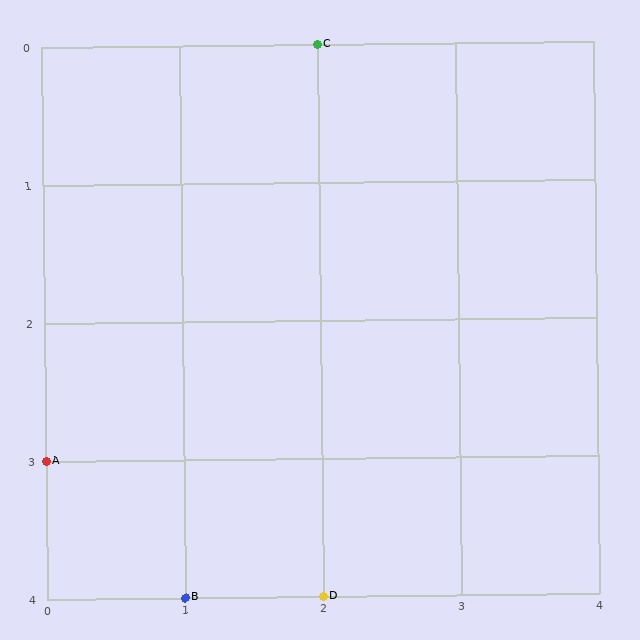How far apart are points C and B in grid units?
Points C and B are 1 column and 4 rows apart (about 4.1 grid units diagonally).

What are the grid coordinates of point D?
Point D is at grid coordinates (2, 4).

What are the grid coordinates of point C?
Point C is at grid coordinates (2, 0).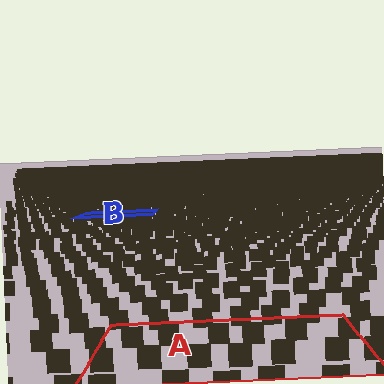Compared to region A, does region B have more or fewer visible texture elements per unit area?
Region B has more texture elements per unit area — they are packed more densely because it is farther away.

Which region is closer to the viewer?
Region A is closer. The texture elements there are larger and more spread out.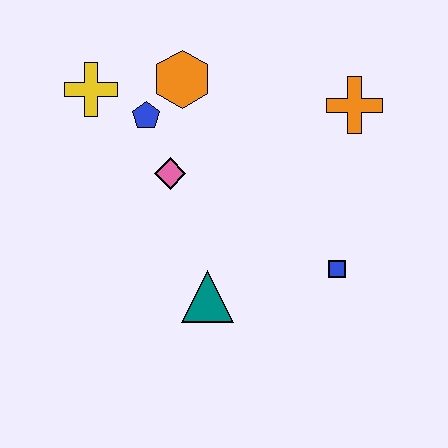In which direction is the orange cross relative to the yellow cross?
The orange cross is to the right of the yellow cross.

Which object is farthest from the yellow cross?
The blue square is farthest from the yellow cross.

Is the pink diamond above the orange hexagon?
No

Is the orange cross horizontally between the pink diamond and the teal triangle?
No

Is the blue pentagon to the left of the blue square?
Yes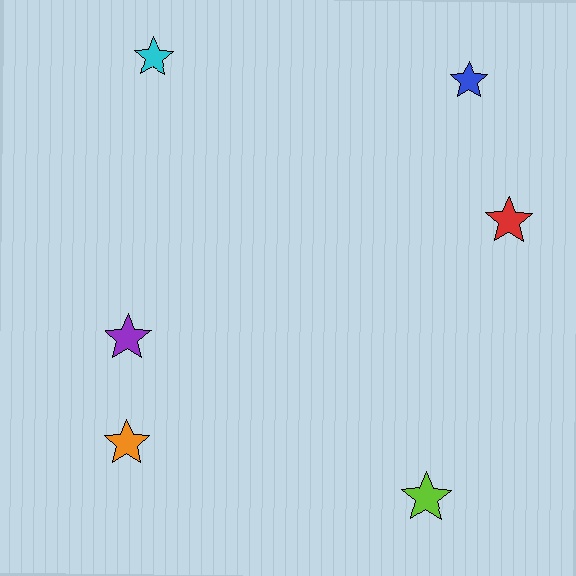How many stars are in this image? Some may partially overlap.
There are 6 stars.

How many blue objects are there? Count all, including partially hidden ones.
There is 1 blue object.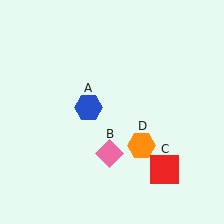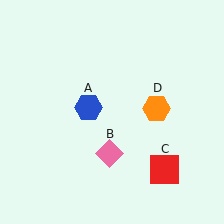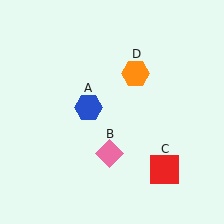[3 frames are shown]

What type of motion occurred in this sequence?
The orange hexagon (object D) rotated counterclockwise around the center of the scene.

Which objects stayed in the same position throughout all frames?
Blue hexagon (object A) and pink diamond (object B) and red square (object C) remained stationary.